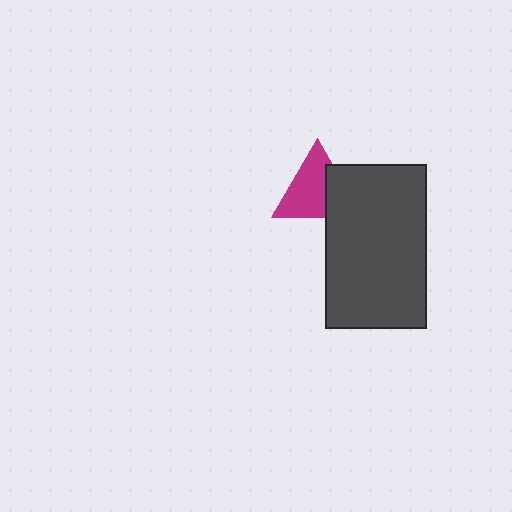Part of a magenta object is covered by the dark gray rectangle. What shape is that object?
It is a triangle.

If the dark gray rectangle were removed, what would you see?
You would see the complete magenta triangle.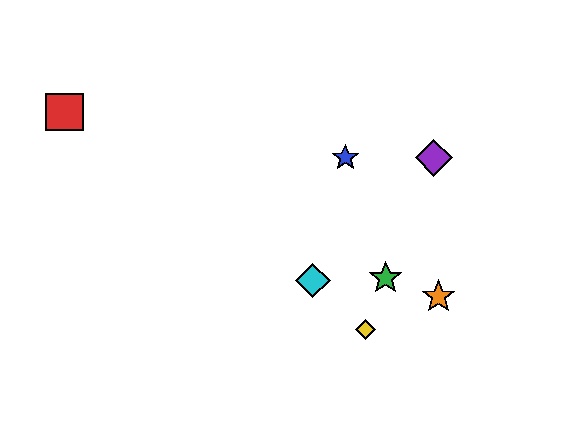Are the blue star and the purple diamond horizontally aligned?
Yes, both are at y≈158.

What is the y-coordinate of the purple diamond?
The purple diamond is at y≈158.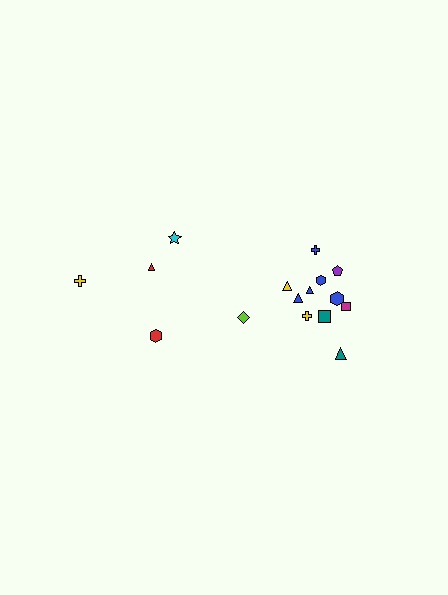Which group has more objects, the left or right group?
The right group.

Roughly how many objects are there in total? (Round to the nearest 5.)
Roughly 15 objects in total.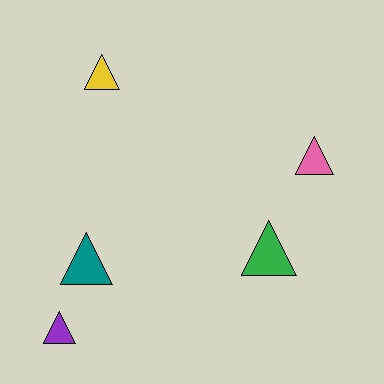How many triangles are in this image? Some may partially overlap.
There are 5 triangles.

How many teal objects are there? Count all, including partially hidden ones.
There is 1 teal object.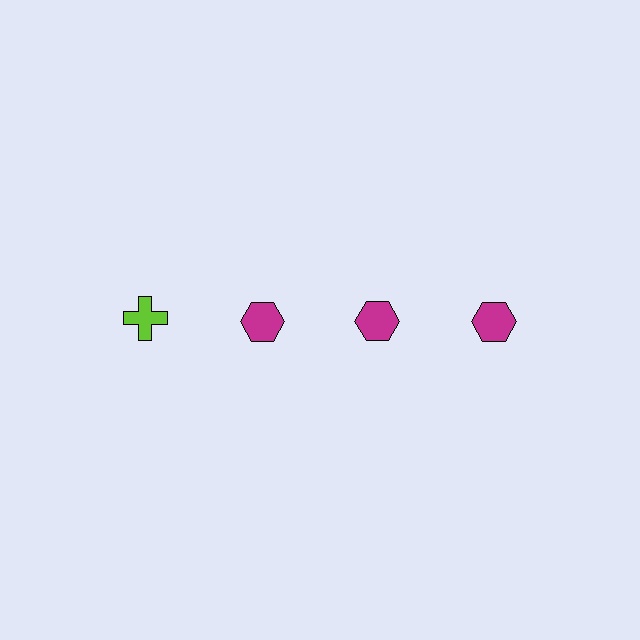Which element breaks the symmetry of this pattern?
The lime cross in the top row, leftmost column breaks the symmetry. All other shapes are magenta hexagons.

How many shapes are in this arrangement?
There are 4 shapes arranged in a grid pattern.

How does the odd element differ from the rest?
It differs in both color (lime instead of magenta) and shape (cross instead of hexagon).